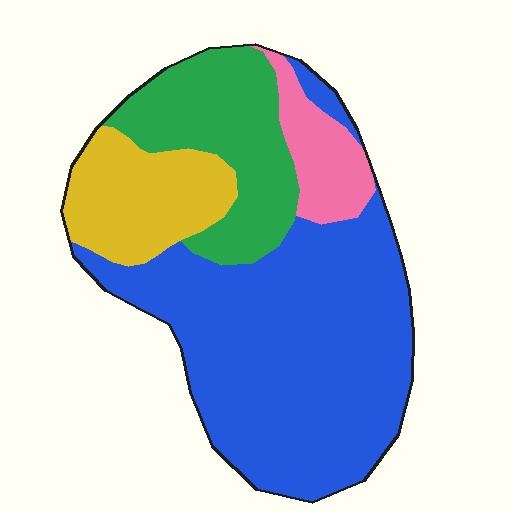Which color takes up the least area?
Pink, at roughly 10%.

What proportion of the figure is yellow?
Yellow covers around 15% of the figure.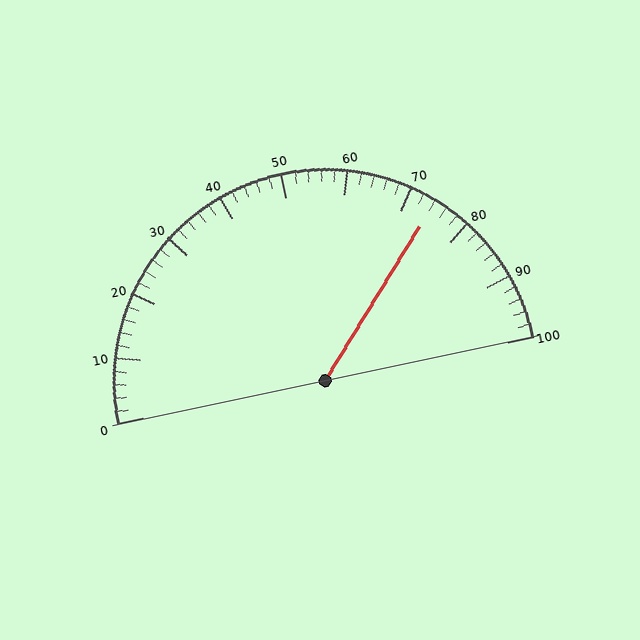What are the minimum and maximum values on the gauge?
The gauge ranges from 0 to 100.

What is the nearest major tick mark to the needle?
The nearest major tick mark is 70.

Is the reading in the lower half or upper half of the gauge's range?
The reading is in the upper half of the range (0 to 100).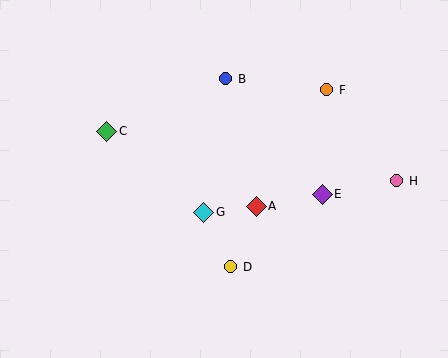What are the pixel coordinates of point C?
Point C is at (107, 131).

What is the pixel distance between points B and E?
The distance between B and E is 150 pixels.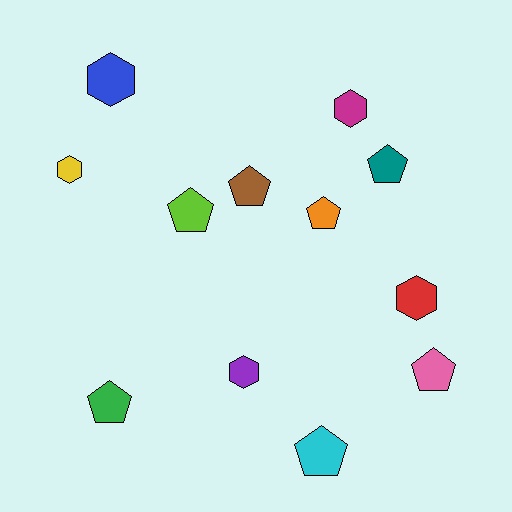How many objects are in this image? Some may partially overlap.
There are 12 objects.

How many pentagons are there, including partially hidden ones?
There are 7 pentagons.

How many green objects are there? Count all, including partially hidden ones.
There is 1 green object.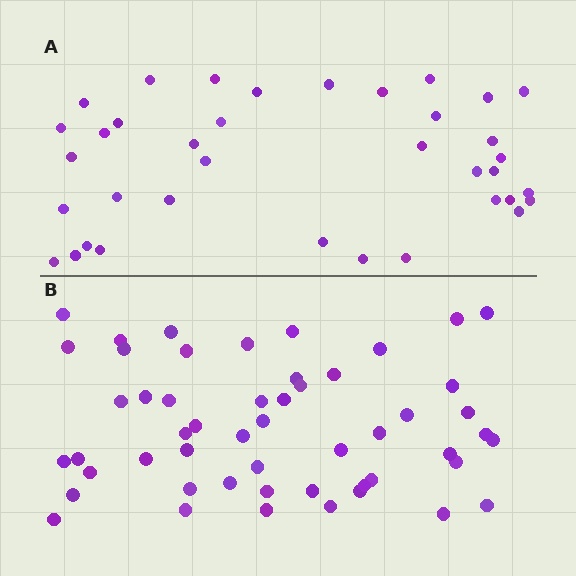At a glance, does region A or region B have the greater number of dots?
Region B (the bottom region) has more dots.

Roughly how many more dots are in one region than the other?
Region B has approximately 15 more dots than region A.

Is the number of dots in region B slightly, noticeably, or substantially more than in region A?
Region B has noticeably more, but not dramatically so. The ratio is roughly 1.4 to 1.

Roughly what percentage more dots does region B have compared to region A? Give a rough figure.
About 40% more.